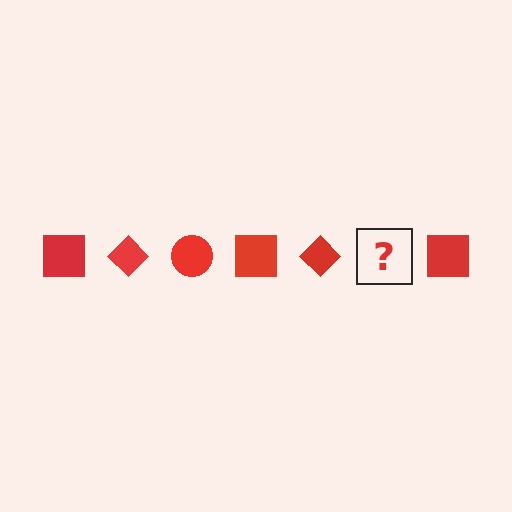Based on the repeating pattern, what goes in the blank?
The blank should be a red circle.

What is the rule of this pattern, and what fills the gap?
The rule is that the pattern cycles through square, diamond, circle shapes in red. The gap should be filled with a red circle.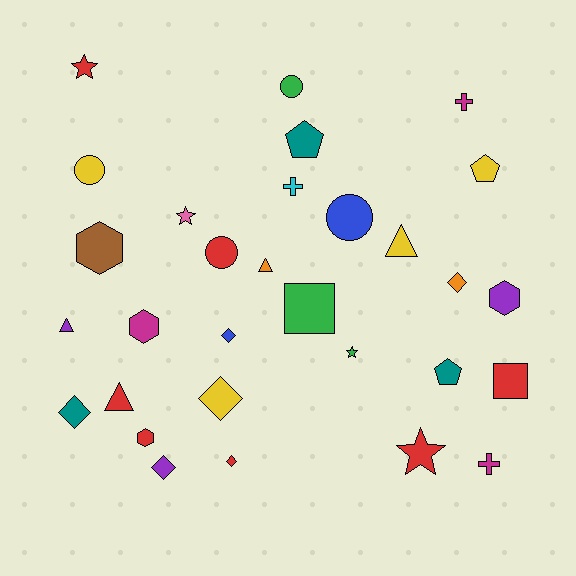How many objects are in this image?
There are 30 objects.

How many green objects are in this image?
There are 3 green objects.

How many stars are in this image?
There are 4 stars.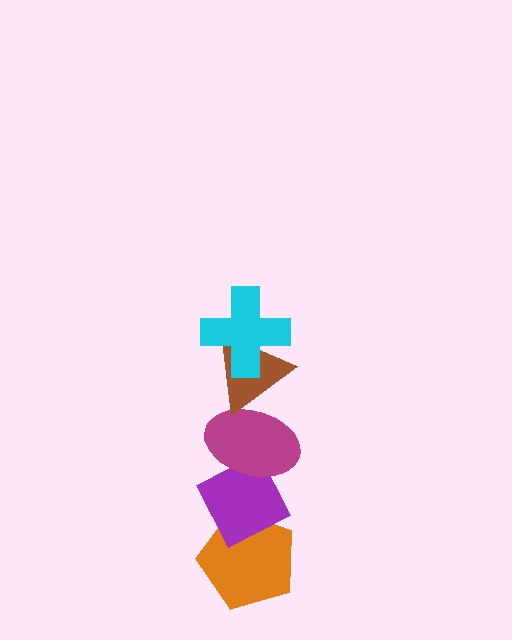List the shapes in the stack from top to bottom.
From top to bottom: the cyan cross, the brown triangle, the magenta ellipse, the purple diamond, the orange pentagon.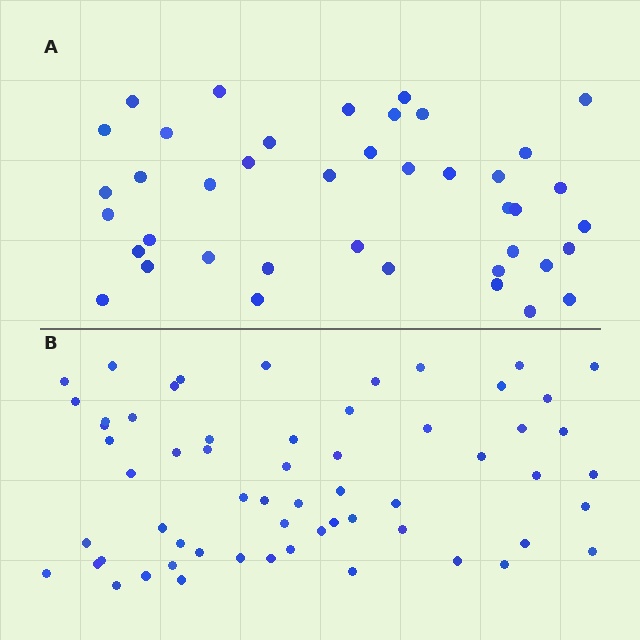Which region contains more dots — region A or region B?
Region B (the bottom region) has more dots.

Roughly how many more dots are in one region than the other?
Region B has approximately 20 more dots than region A.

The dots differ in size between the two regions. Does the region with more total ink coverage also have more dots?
No. Region A has more total ink coverage because its dots are larger, but region B actually contains more individual dots. Total area can be misleading — the number of items is what matters here.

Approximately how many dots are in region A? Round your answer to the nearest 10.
About 40 dots. (The exact count is 41, which rounds to 40.)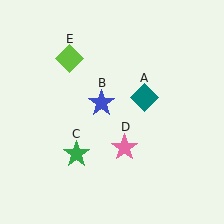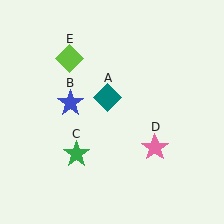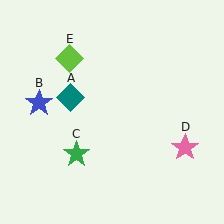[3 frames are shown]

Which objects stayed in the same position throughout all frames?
Green star (object C) and lime diamond (object E) remained stationary.